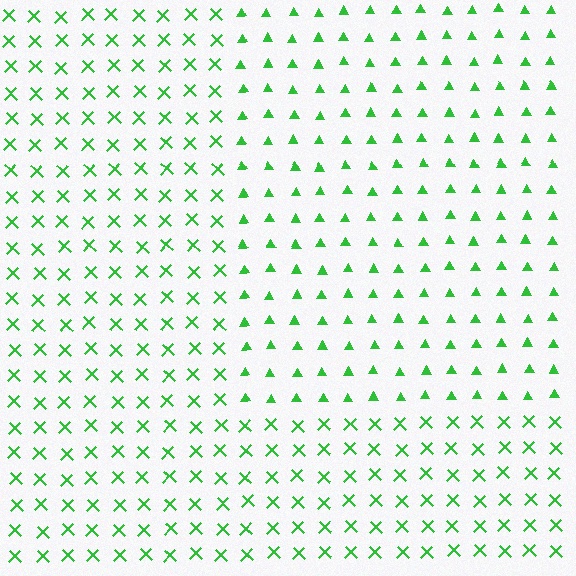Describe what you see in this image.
The image is filled with small green elements arranged in a uniform grid. A rectangle-shaped region contains triangles, while the surrounding area contains X marks. The boundary is defined purely by the change in element shape.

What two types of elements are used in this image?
The image uses triangles inside the rectangle region and X marks outside it.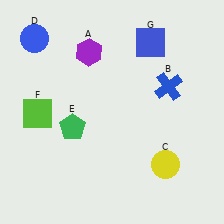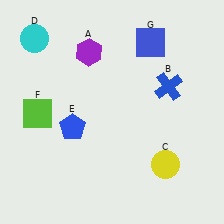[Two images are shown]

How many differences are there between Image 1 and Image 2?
There are 2 differences between the two images.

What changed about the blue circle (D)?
In Image 1, D is blue. In Image 2, it changed to cyan.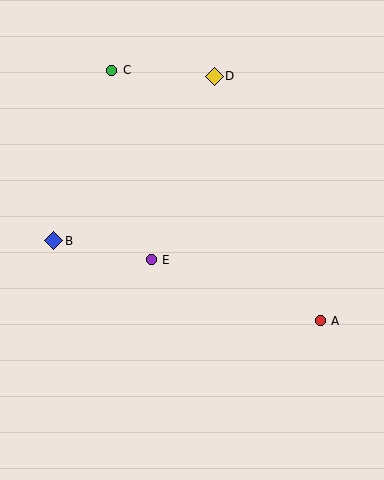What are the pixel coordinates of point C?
Point C is at (112, 70).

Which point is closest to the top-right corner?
Point D is closest to the top-right corner.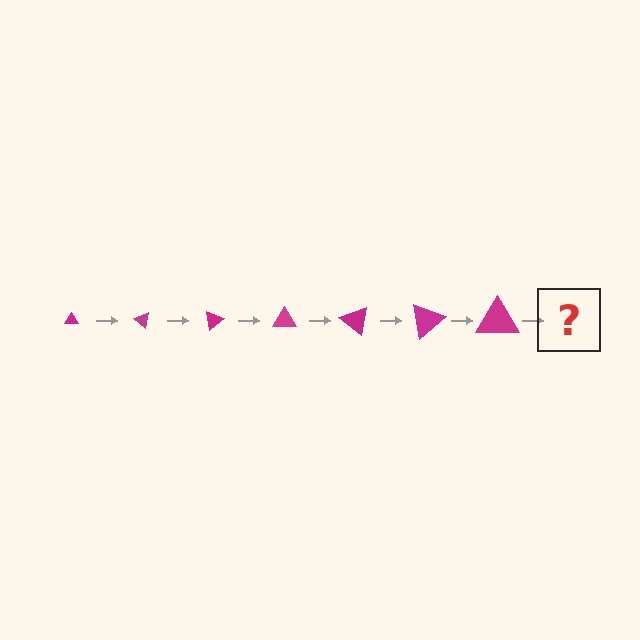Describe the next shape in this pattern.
It should be a triangle, larger than the previous one and rotated 280 degrees from the start.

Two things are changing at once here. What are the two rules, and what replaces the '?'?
The two rules are that the triangle grows larger each step and it rotates 40 degrees each step. The '?' should be a triangle, larger than the previous one and rotated 280 degrees from the start.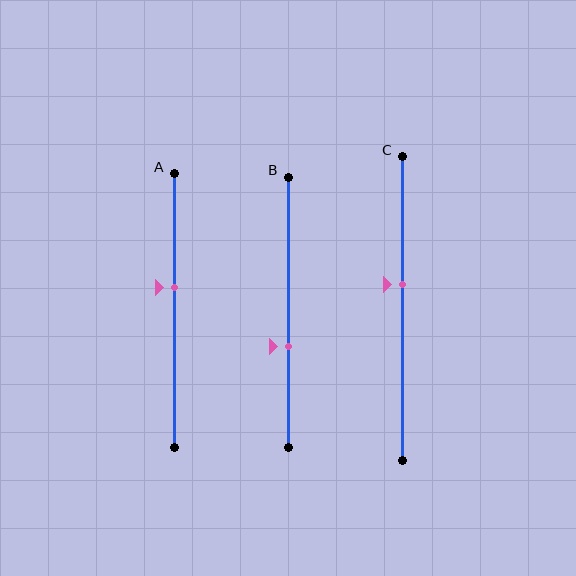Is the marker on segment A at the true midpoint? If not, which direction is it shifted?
No, the marker on segment A is shifted upward by about 8% of the segment length.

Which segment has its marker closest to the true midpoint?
Segment C has its marker closest to the true midpoint.